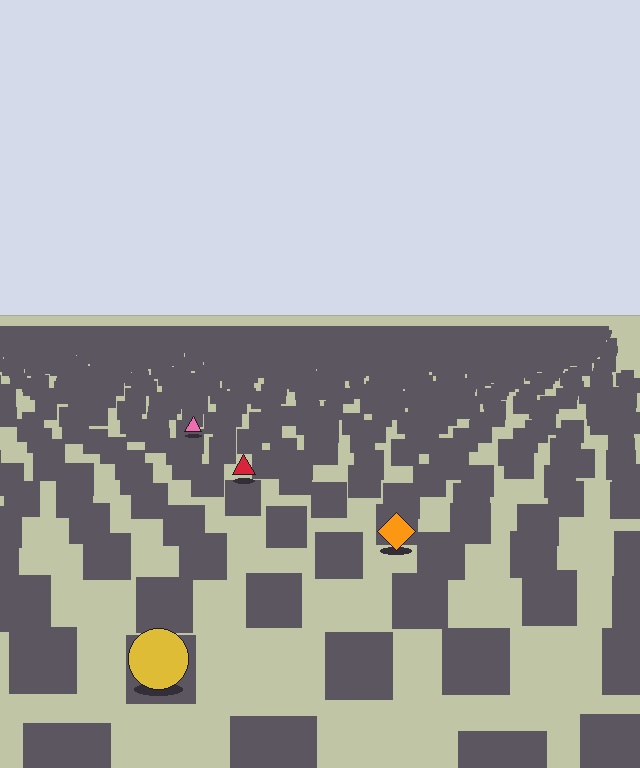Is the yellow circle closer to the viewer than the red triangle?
Yes. The yellow circle is closer — you can tell from the texture gradient: the ground texture is coarser near it.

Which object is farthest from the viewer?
The pink triangle is farthest from the viewer. It appears smaller and the ground texture around it is denser.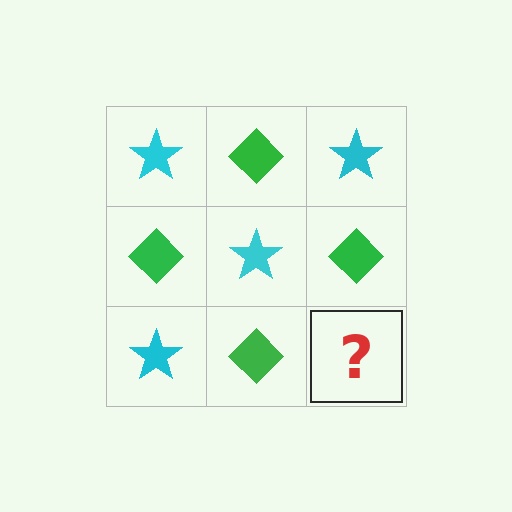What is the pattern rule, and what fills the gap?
The rule is that it alternates cyan star and green diamond in a checkerboard pattern. The gap should be filled with a cyan star.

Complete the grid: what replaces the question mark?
The question mark should be replaced with a cyan star.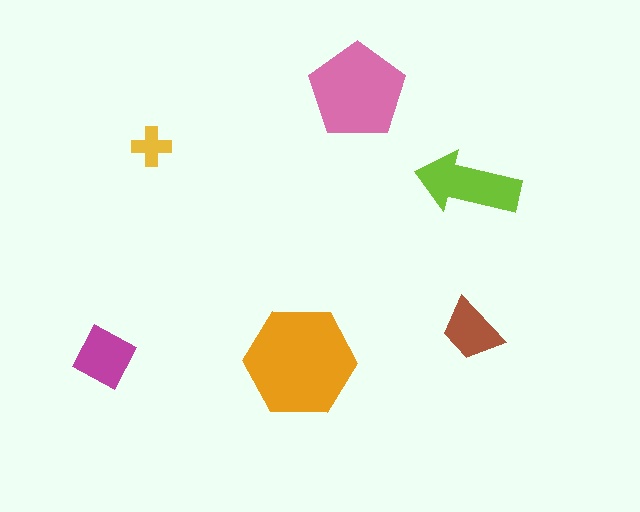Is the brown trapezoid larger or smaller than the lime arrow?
Smaller.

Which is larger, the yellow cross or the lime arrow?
The lime arrow.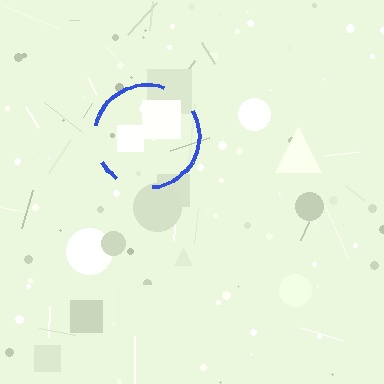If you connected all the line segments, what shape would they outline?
They would outline a circle.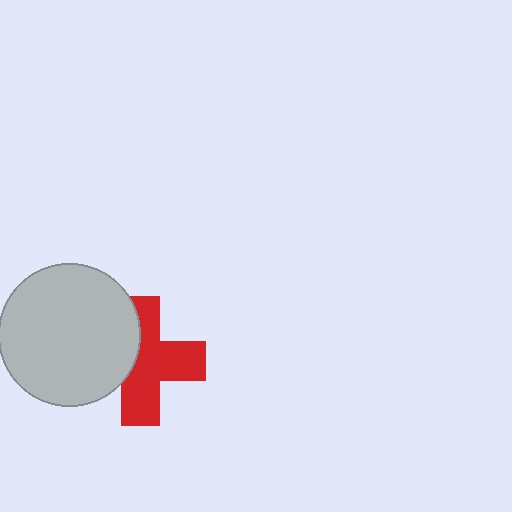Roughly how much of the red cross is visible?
About half of it is visible (roughly 64%).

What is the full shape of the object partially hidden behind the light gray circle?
The partially hidden object is a red cross.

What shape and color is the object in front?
The object in front is a light gray circle.